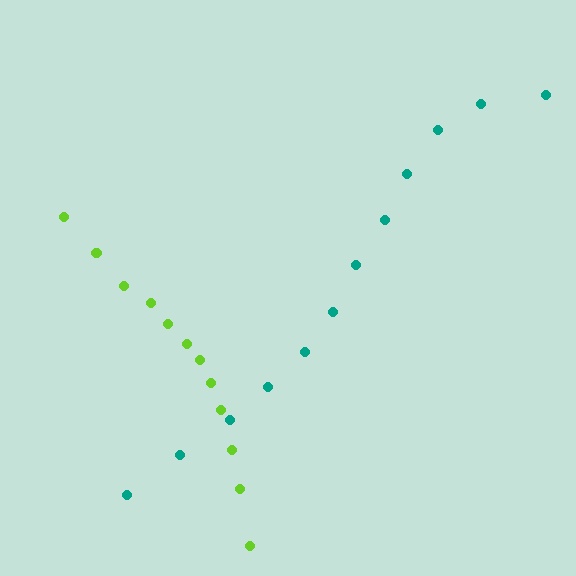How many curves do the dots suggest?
There are 2 distinct paths.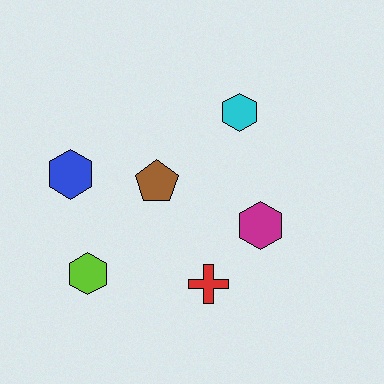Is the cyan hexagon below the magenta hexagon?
No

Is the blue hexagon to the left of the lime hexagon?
Yes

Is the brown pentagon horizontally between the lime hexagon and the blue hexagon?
No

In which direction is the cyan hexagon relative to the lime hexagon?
The cyan hexagon is above the lime hexagon.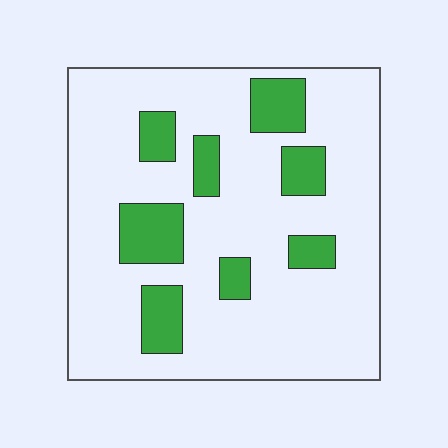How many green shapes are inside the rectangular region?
8.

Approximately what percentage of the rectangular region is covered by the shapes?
Approximately 20%.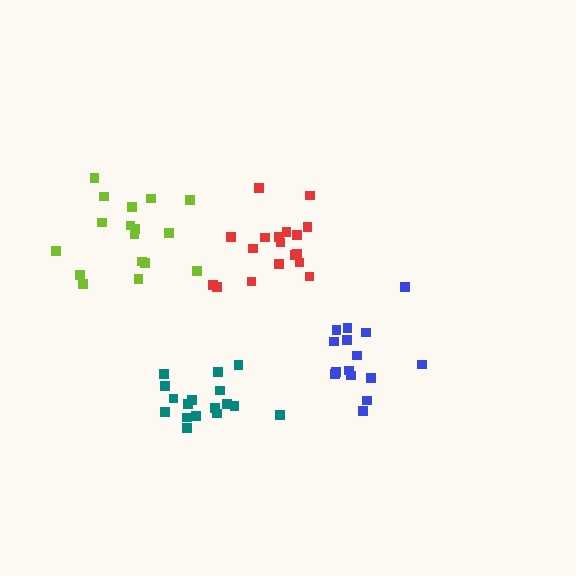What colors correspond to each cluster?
The clusters are colored: red, blue, teal, lime.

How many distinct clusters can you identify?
There are 4 distinct clusters.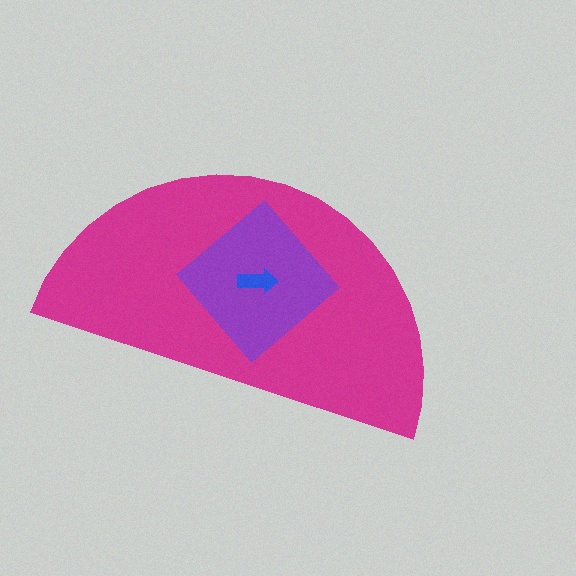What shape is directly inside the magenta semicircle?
The purple diamond.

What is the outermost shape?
The magenta semicircle.